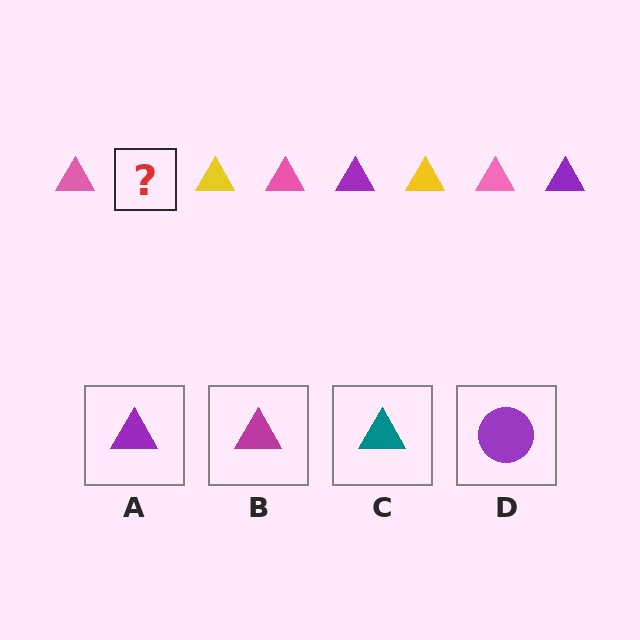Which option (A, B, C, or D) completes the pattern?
A.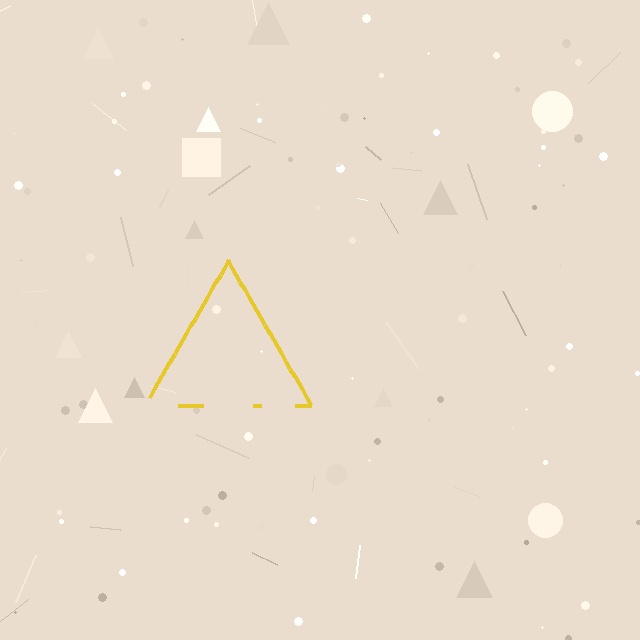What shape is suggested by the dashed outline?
The dashed outline suggests a triangle.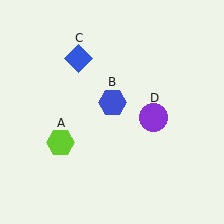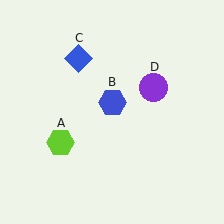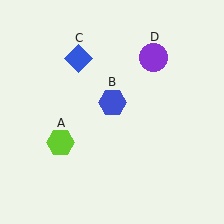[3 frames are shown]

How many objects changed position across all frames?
1 object changed position: purple circle (object D).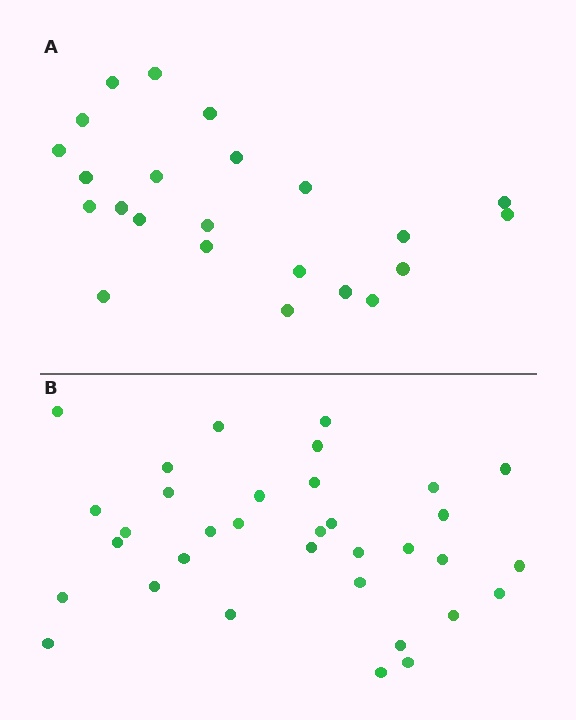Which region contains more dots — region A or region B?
Region B (the bottom region) has more dots.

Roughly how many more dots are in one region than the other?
Region B has roughly 12 or so more dots than region A.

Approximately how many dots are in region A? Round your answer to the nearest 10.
About 20 dots. (The exact count is 23, which rounds to 20.)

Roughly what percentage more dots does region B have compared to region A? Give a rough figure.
About 50% more.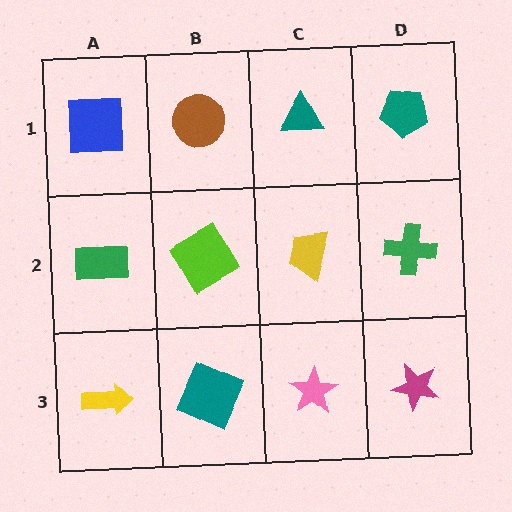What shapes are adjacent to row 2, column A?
A blue square (row 1, column A), a yellow arrow (row 3, column A), a lime diamond (row 2, column B).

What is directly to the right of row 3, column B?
A pink star.